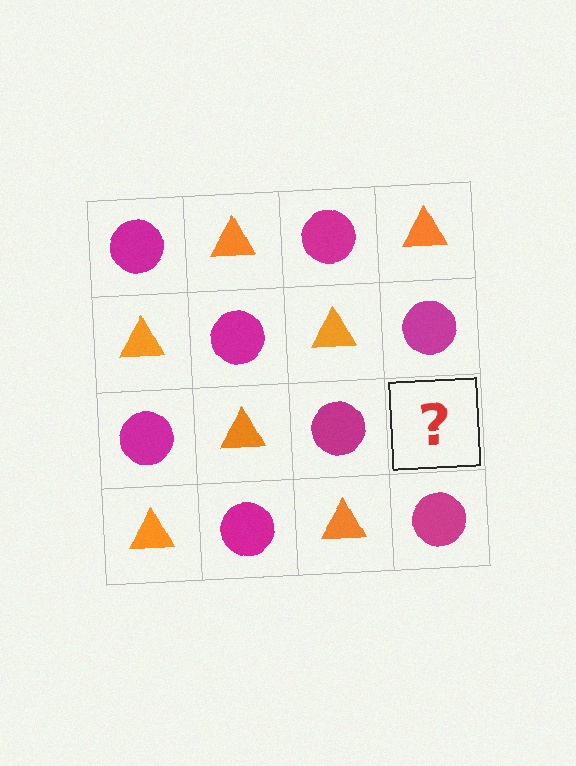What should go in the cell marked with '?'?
The missing cell should contain an orange triangle.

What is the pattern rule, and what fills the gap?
The rule is that it alternates magenta circle and orange triangle in a checkerboard pattern. The gap should be filled with an orange triangle.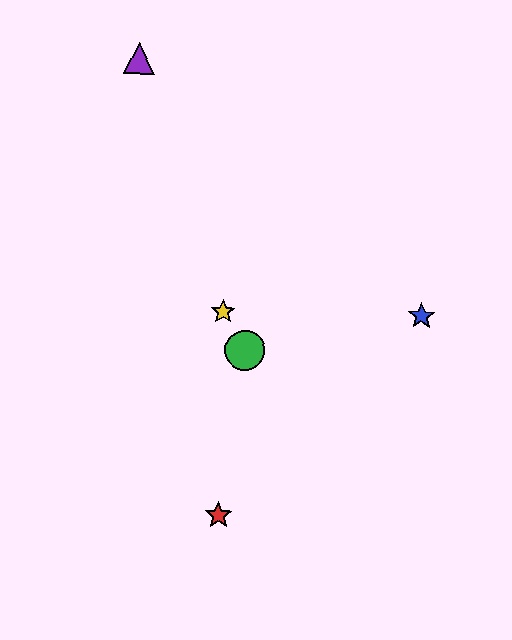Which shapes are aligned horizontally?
The blue star, the yellow star are aligned horizontally.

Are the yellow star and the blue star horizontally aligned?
Yes, both are at y≈312.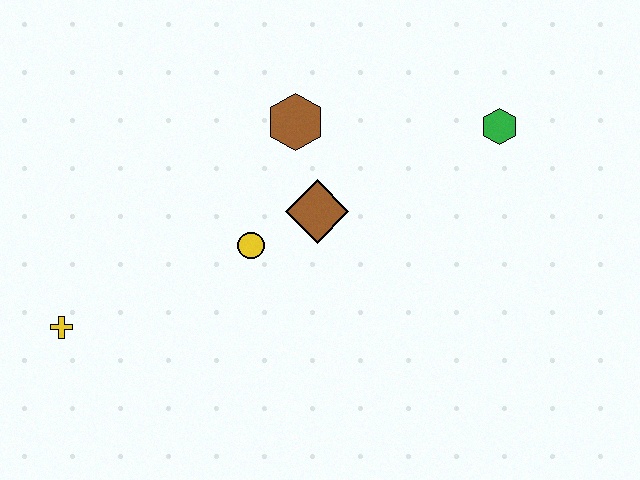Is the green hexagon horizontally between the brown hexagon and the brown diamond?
No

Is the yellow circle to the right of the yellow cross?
Yes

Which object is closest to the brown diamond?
The yellow circle is closest to the brown diamond.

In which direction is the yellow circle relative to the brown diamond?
The yellow circle is to the left of the brown diamond.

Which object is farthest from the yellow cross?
The green hexagon is farthest from the yellow cross.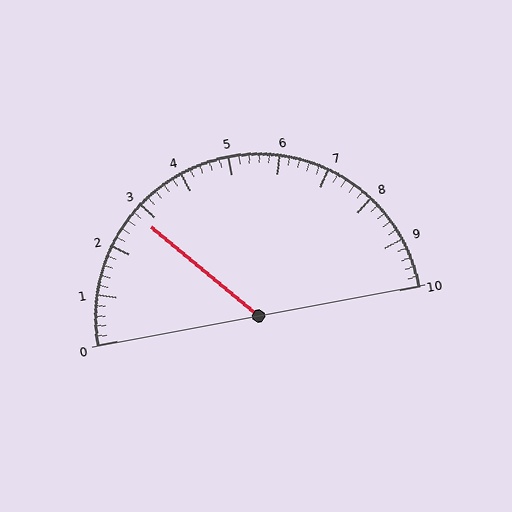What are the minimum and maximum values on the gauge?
The gauge ranges from 0 to 10.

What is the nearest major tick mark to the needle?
The nearest major tick mark is 3.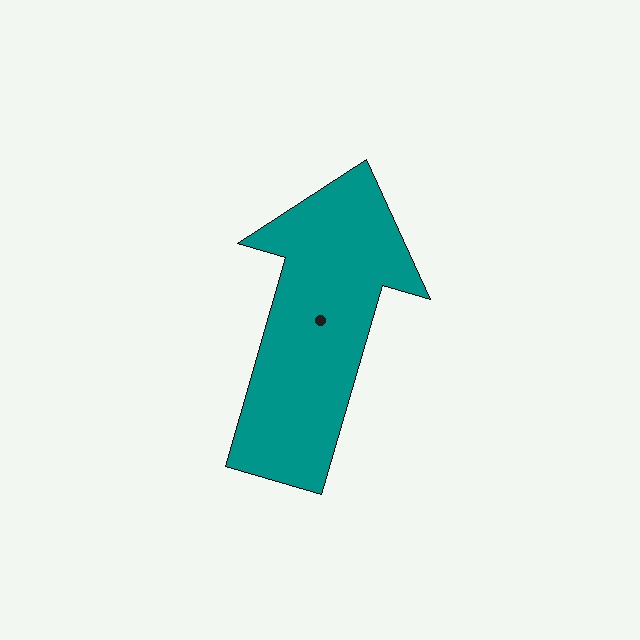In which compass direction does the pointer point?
North.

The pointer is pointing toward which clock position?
Roughly 1 o'clock.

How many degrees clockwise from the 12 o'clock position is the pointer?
Approximately 16 degrees.